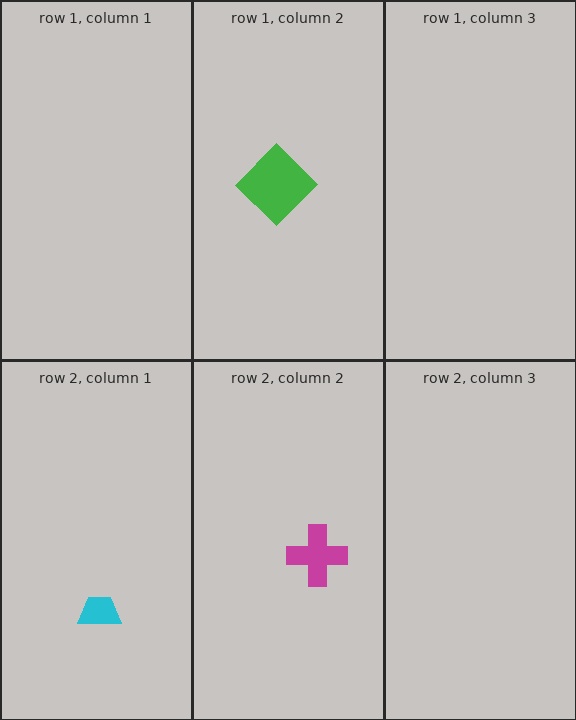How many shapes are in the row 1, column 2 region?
1.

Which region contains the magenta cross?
The row 2, column 2 region.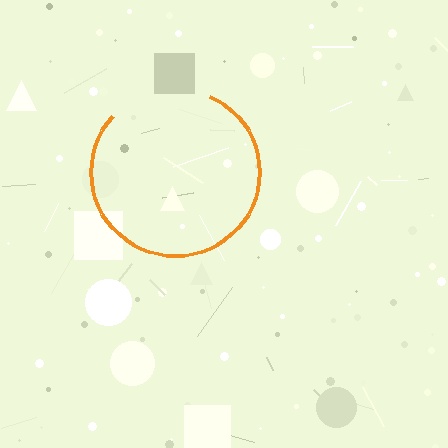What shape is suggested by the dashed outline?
The dashed outline suggests a circle.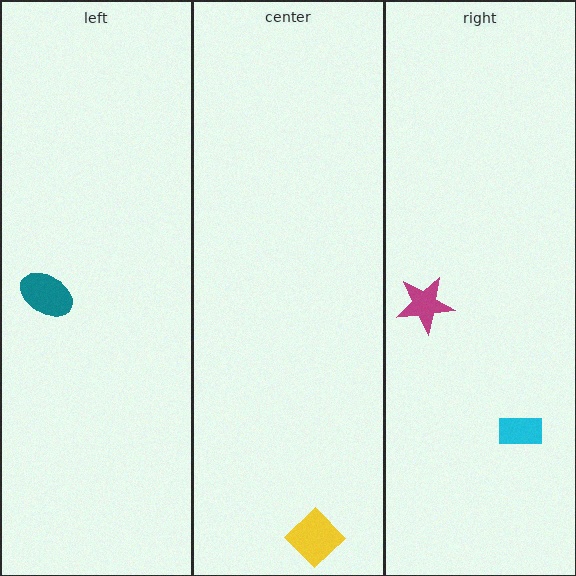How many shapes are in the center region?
1.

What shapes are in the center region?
The yellow diamond.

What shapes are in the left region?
The teal ellipse.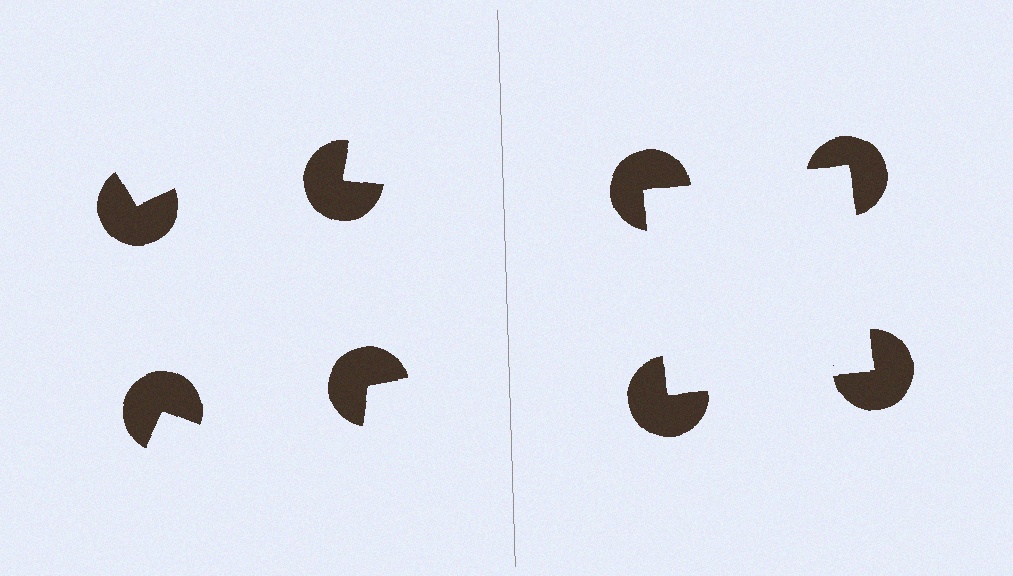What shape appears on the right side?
An illusory square.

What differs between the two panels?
The pac-man discs are positioned identically on both sides; only the wedge orientations differ. On the right they align to a square; on the left they are misaligned.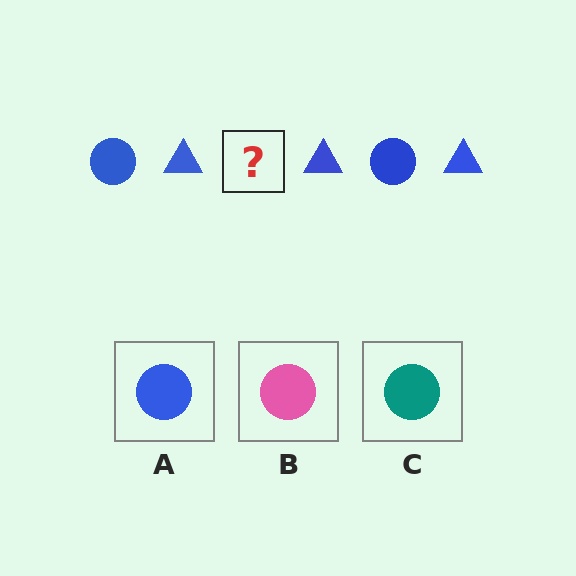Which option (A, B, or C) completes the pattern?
A.